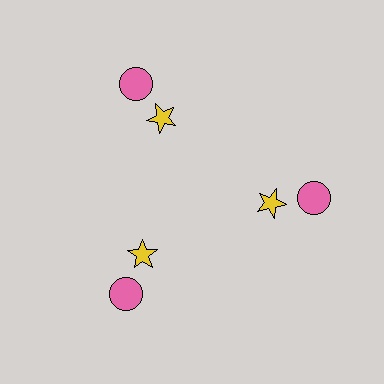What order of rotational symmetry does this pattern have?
This pattern has 3-fold rotational symmetry.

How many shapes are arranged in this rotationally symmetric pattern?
There are 6 shapes, arranged in 3 groups of 2.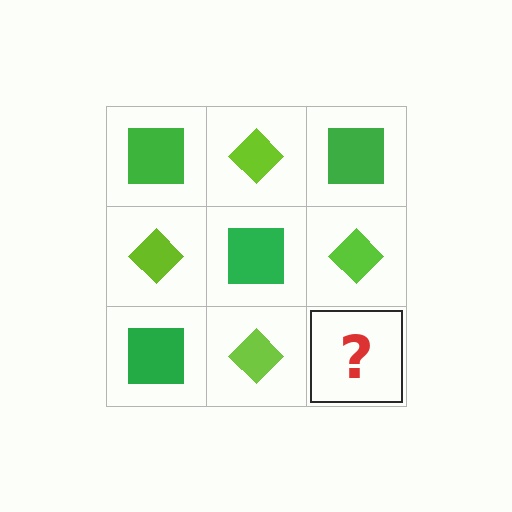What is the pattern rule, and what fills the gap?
The rule is that it alternates green square and lime diamond in a checkerboard pattern. The gap should be filled with a green square.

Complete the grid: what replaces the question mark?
The question mark should be replaced with a green square.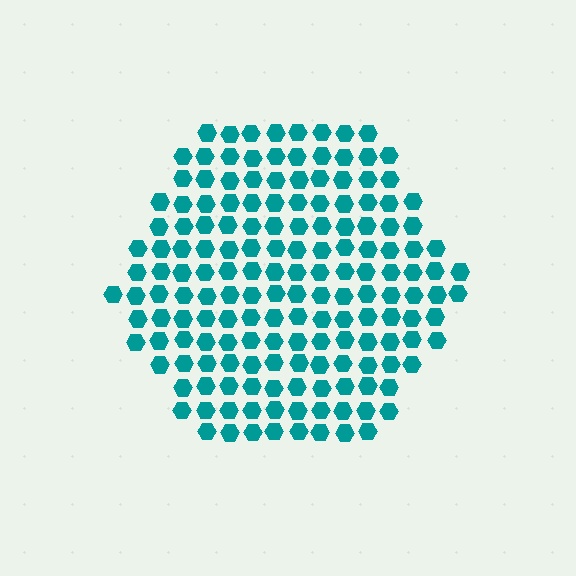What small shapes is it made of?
It is made of small hexagons.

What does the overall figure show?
The overall figure shows a hexagon.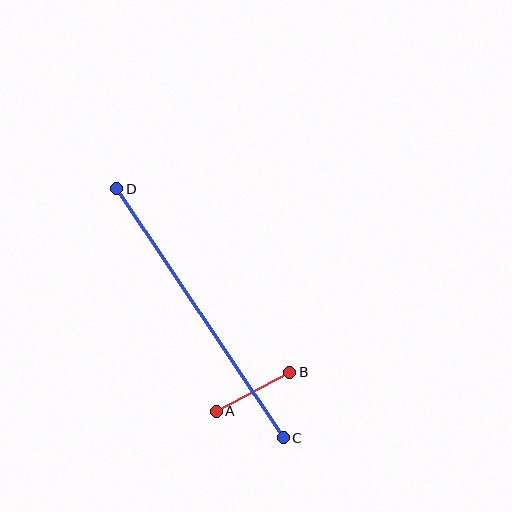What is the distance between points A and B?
The distance is approximately 84 pixels.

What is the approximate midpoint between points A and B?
The midpoint is at approximately (253, 392) pixels.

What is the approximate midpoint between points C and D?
The midpoint is at approximately (200, 313) pixels.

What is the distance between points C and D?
The distance is approximately 300 pixels.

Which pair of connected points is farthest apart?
Points C and D are farthest apart.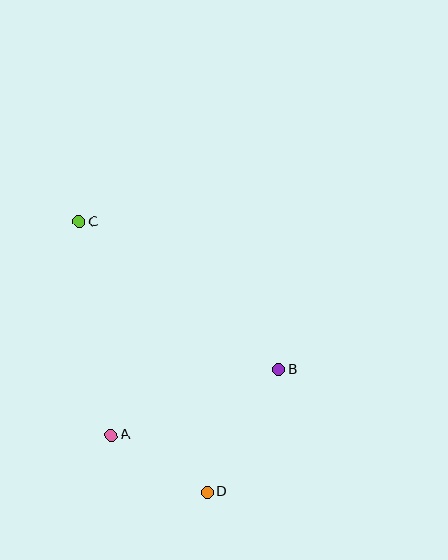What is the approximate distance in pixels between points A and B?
The distance between A and B is approximately 180 pixels.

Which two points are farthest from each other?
Points C and D are farthest from each other.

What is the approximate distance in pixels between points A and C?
The distance between A and C is approximately 216 pixels.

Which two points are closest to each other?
Points A and D are closest to each other.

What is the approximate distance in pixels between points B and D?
The distance between B and D is approximately 142 pixels.